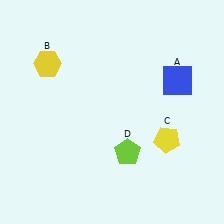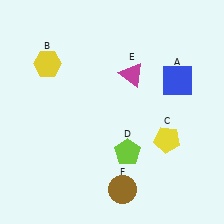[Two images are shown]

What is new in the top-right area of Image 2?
A magenta triangle (E) was added in the top-right area of Image 2.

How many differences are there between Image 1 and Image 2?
There are 2 differences between the two images.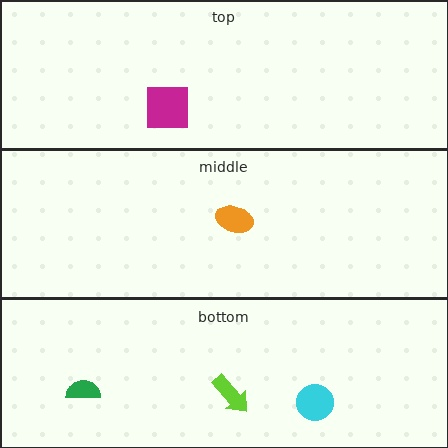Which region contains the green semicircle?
The bottom region.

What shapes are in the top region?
The magenta square.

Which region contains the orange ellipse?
The middle region.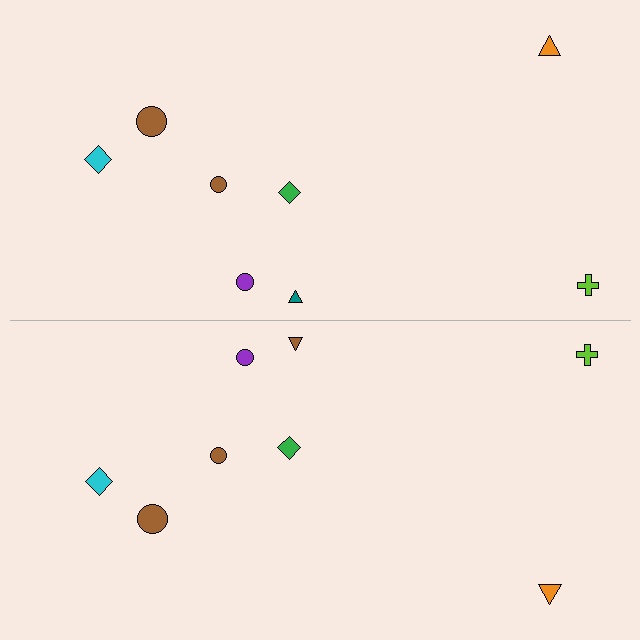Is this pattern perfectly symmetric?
No, the pattern is not perfectly symmetric. The brown triangle on the bottom side breaks the symmetry — its mirror counterpart is teal.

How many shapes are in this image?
There are 16 shapes in this image.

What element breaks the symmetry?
The brown triangle on the bottom side breaks the symmetry — its mirror counterpart is teal.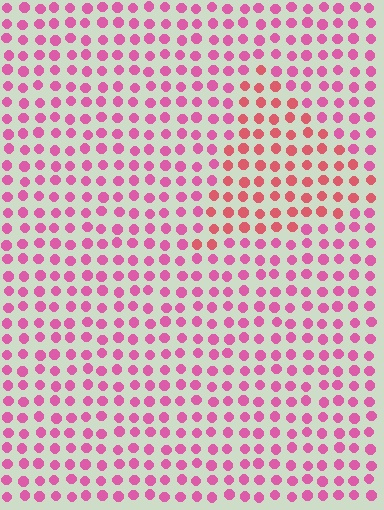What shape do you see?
I see a triangle.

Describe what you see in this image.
The image is filled with small pink elements in a uniform arrangement. A triangle-shaped region is visible where the elements are tinted to a slightly different hue, forming a subtle color boundary.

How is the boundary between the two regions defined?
The boundary is defined purely by a slight shift in hue (about 29 degrees). Spacing, size, and orientation are identical on both sides.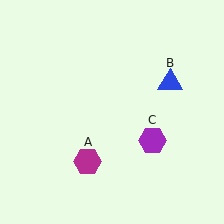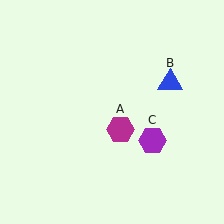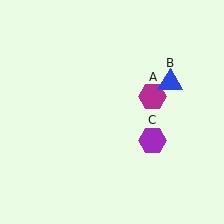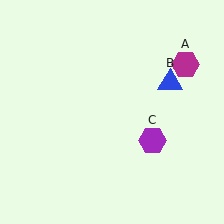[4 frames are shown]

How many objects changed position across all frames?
1 object changed position: magenta hexagon (object A).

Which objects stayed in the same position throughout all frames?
Blue triangle (object B) and purple hexagon (object C) remained stationary.